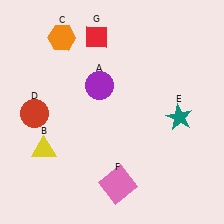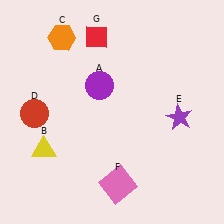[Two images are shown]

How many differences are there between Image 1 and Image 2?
There is 1 difference between the two images.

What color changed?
The star (E) changed from teal in Image 1 to purple in Image 2.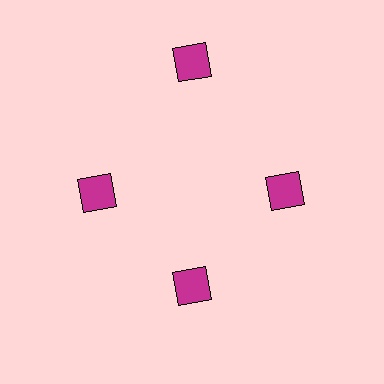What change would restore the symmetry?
The symmetry would be restored by moving it inward, back onto the ring so that all 4 squares sit at equal angles and equal distance from the center.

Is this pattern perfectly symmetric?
No. The 4 magenta squares are arranged in a ring, but one element near the 12 o'clock position is pushed outward from the center, breaking the 4-fold rotational symmetry.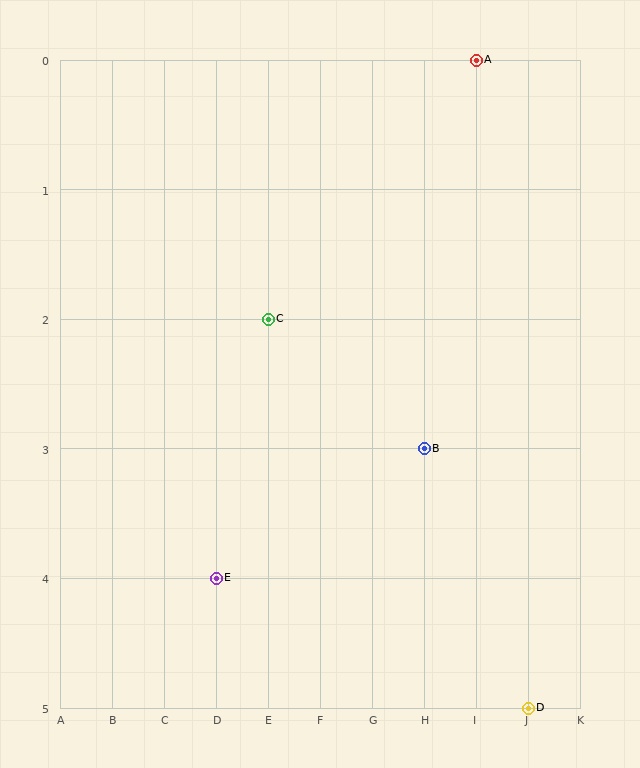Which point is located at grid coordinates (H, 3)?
Point B is at (H, 3).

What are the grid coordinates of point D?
Point D is at grid coordinates (J, 5).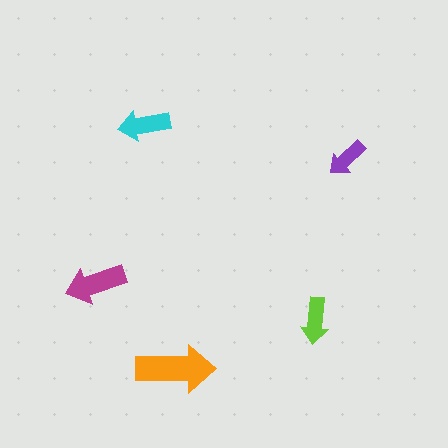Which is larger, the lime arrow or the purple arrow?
The lime one.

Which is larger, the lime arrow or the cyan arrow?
The cyan one.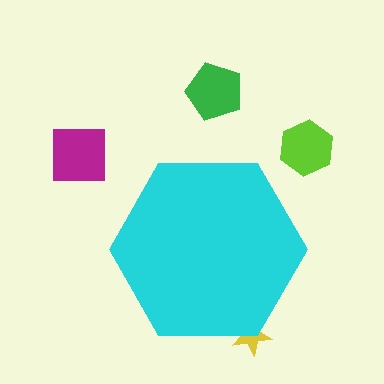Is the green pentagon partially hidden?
No, the green pentagon is fully visible.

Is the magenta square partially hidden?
No, the magenta square is fully visible.